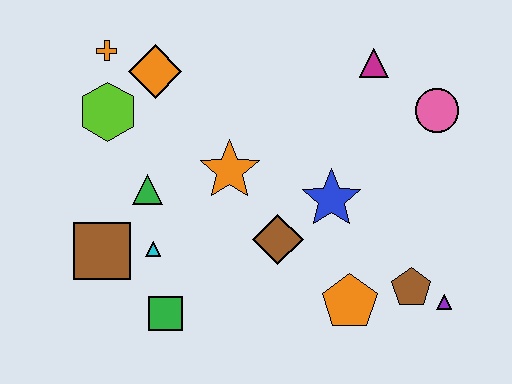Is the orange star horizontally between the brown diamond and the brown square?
Yes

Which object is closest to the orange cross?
The orange diamond is closest to the orange cross.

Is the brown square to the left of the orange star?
Yes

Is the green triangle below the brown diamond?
No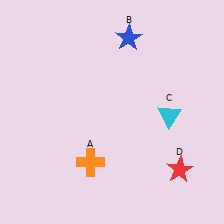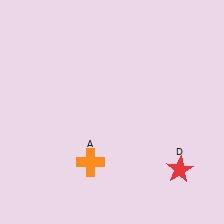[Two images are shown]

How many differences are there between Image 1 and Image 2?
There are 2 differences between the two images.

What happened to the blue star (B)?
The blue star (B) was removed in Image 2. It was in the top-right area of Image 1.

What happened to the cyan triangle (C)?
The cyan triangle (C) was removed in Image 2. It was in the bottom-right area of Image 1.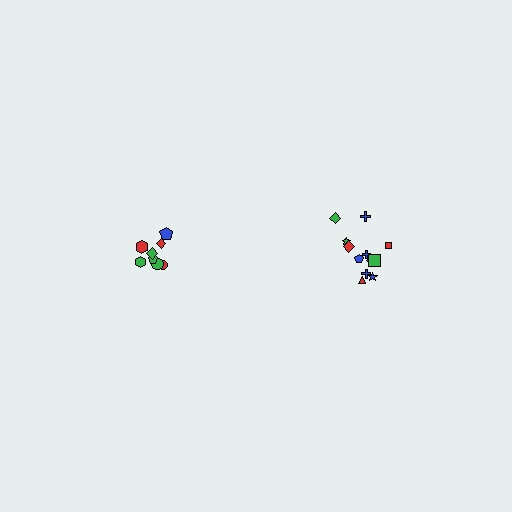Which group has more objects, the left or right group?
The right group.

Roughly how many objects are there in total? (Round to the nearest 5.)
Roughly 25 objects in total.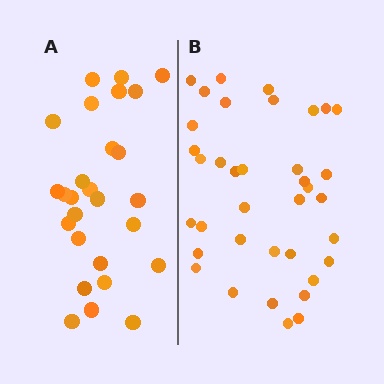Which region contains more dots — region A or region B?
Region B (the right region) has more dots.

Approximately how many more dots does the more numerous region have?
Region B has roughly 10 or so more dots than region A.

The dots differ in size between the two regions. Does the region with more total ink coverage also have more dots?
No. Region A has more total ink coverage because its dots are larger, but region B actually contains more individual dots. Total area can be misleading — the number of items is what matters here.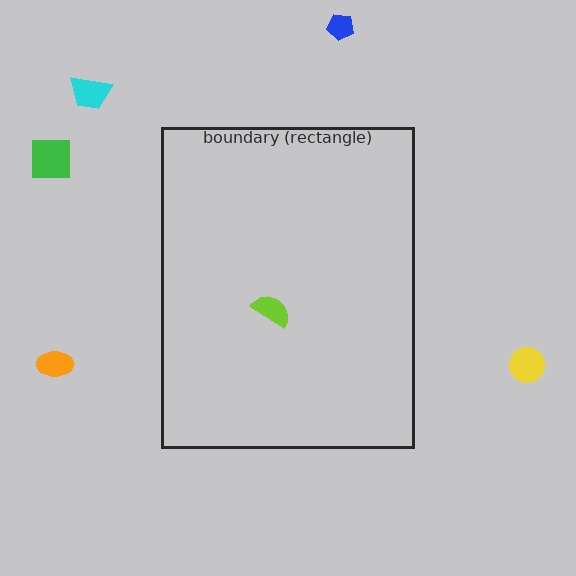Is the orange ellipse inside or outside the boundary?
Outside.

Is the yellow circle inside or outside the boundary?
Outside.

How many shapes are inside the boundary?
1 inside, 5 outside.